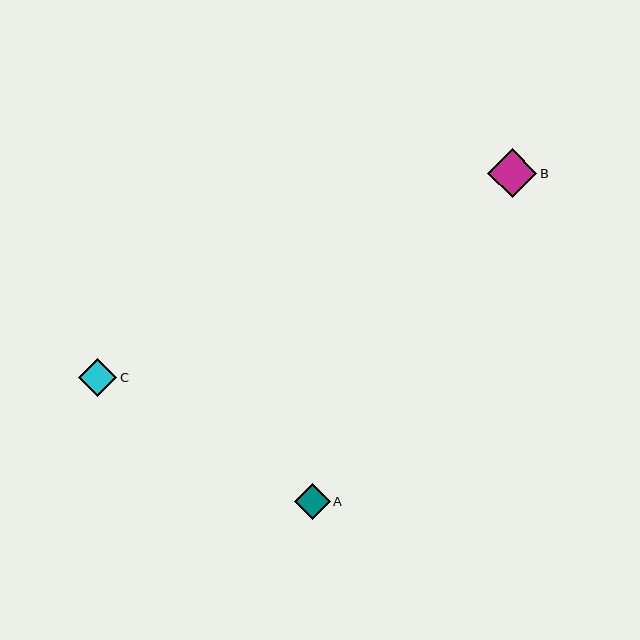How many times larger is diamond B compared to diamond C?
Diamond B is approximately 1.3 times the size of diamond C.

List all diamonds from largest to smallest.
From largest to smallest: B, C, A.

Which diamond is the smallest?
Diamond A is the smallest with a size of approximately 36 pixels.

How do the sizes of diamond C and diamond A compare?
Diamond C and diamond A are approximately the same size.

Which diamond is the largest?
Diamond B is the largest with a size of approximately 49 pixels.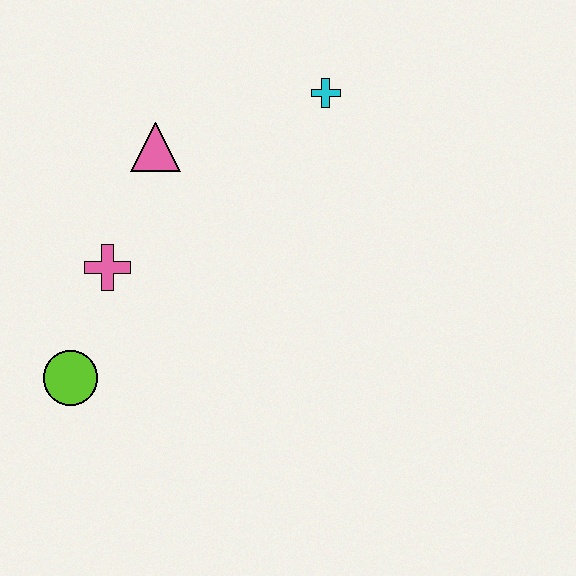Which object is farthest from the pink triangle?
The lime circle is farthest from the pink triangle.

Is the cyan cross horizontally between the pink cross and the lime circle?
No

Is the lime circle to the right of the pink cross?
No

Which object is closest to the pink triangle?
The pink cross is closest to the pink triangle.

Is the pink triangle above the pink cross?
Yes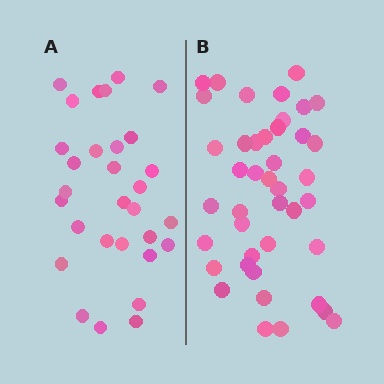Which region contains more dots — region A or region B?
Region B (the right region) has more dots.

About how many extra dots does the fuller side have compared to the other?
Region B has roughly 12 or so more dots than region A.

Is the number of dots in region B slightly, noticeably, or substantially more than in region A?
Region B has noticeably more, but not dramatically so. The ratio is roughly 1.4 to 1.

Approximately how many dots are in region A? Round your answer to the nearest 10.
About 30 dots.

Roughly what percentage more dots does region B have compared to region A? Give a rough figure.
About 40% more.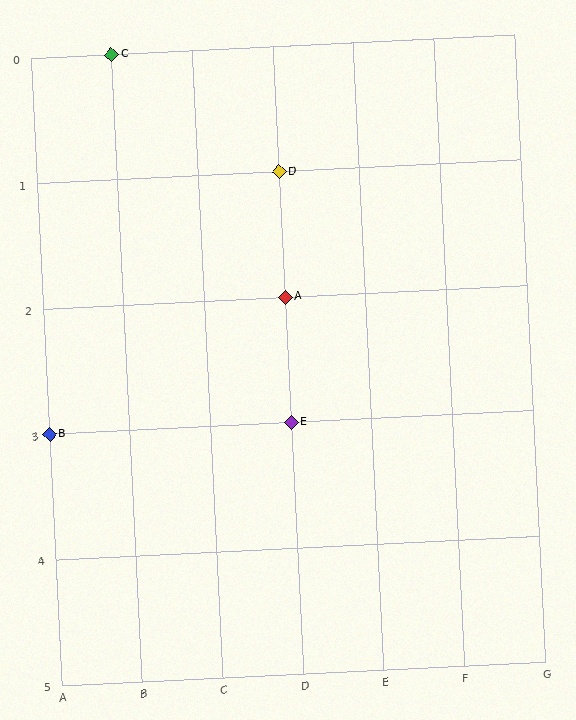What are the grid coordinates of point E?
Point E is at grid coordinates (D, 3).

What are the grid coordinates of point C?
Point C is at grid coordinates (B, 0).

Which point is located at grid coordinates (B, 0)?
Point C is at (B, 0).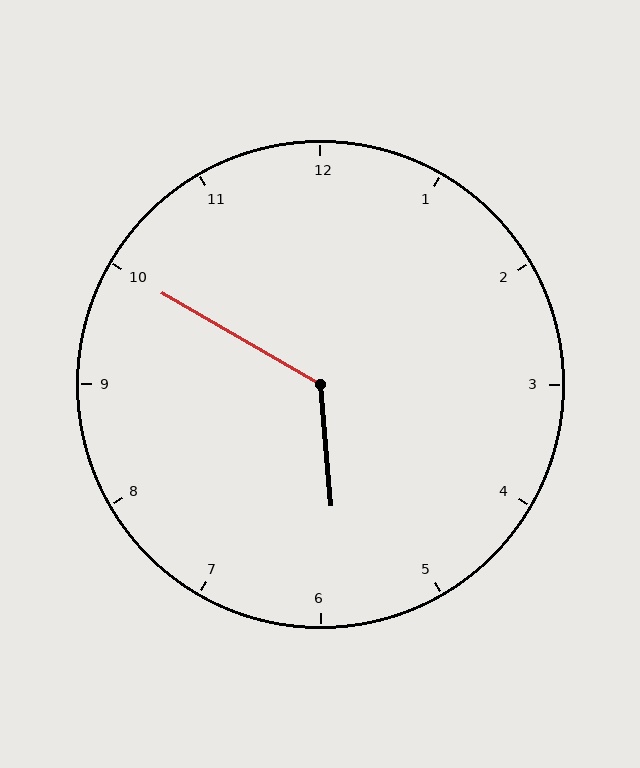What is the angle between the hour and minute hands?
Approximately 125 degrees.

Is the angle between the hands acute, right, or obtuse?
It is obtuse.